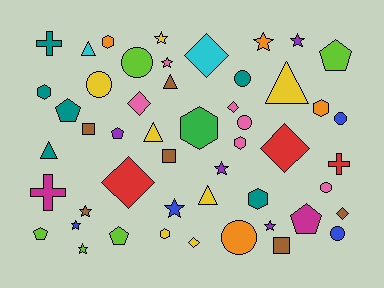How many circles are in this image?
There are 8 circles.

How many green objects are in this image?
There is 1 green object.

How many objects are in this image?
There are 50 objects.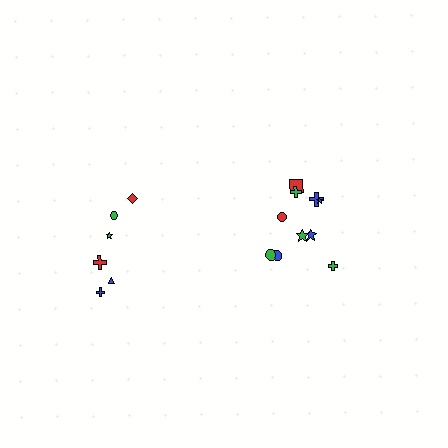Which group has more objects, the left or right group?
The right group.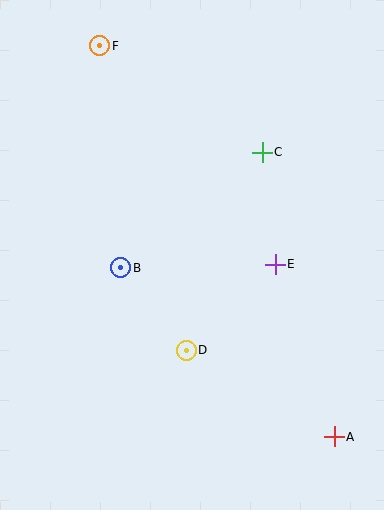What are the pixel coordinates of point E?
Point E is at (275, 264).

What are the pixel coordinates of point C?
Point C is at (262, 152).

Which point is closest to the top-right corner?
Point C is closest to the top-right corner.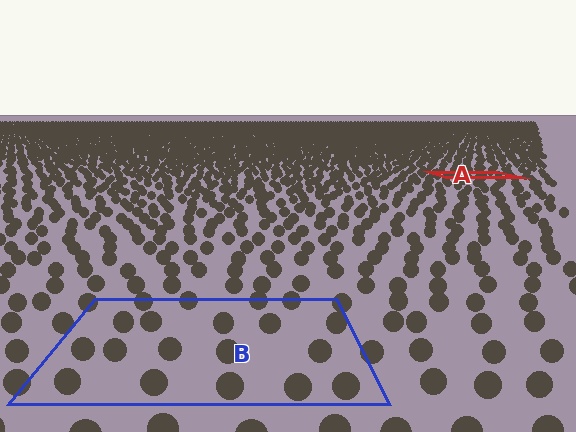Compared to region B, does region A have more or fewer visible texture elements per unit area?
Region A has more texture elements per unit area — they are packed more densely because it is farther away.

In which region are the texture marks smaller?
The texture marks are smaller in region A, because it is farther away.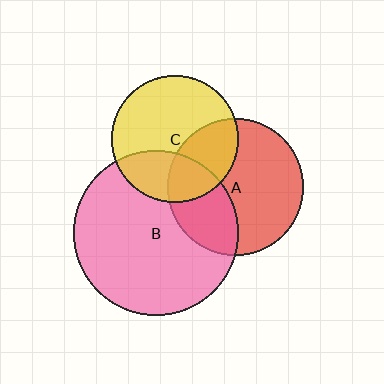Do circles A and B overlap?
Yes.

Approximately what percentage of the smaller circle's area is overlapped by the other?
Approximately 35%.